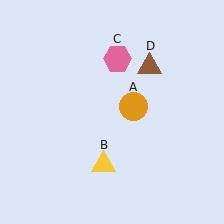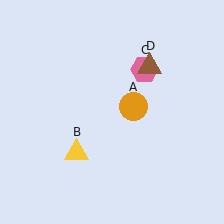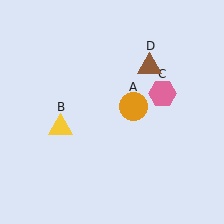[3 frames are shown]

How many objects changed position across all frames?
2 objects changed position: yellow triangle (object B), pink hexagon (object C).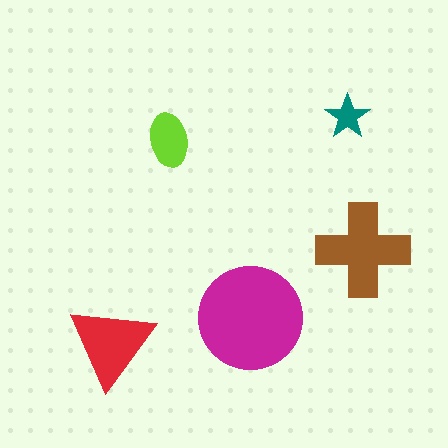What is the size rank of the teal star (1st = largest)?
5th.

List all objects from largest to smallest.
The magenta circle, the brown cross, the red triangle, the lime ellipse, the teal star.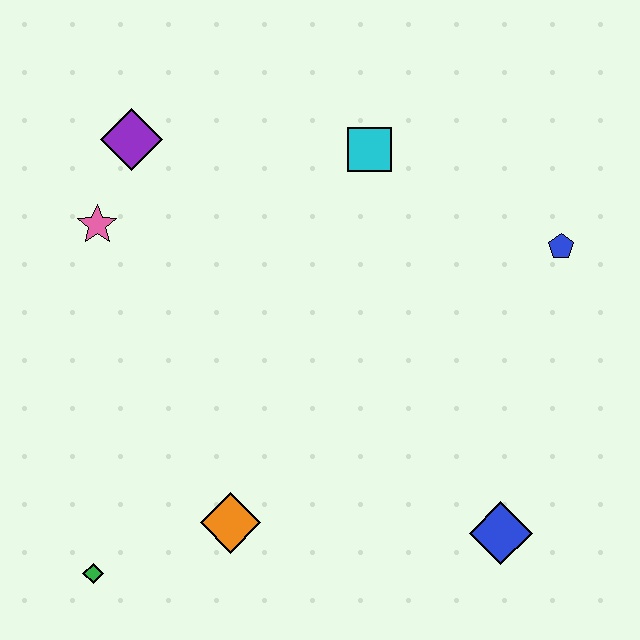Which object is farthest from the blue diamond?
The purple diamond is farthest from the blue diamond.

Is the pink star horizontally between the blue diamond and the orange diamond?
No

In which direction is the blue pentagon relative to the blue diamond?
The blue pentagon is above the blue diamond.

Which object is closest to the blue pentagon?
The cyan square is closest to the blue pentagon.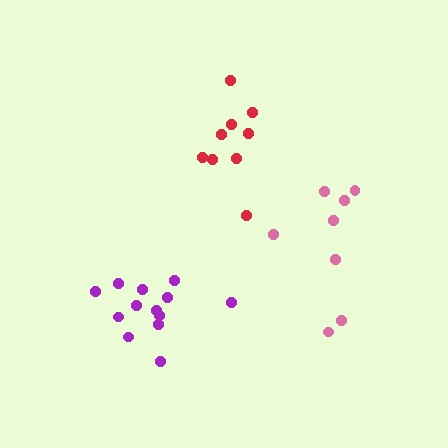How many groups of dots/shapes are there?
There are 3 groups.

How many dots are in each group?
Group 1: 8 dots, Group 2: 9 dots, Group 3: 13 dots (30 total).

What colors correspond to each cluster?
The clusters are colored: pink, red, purple.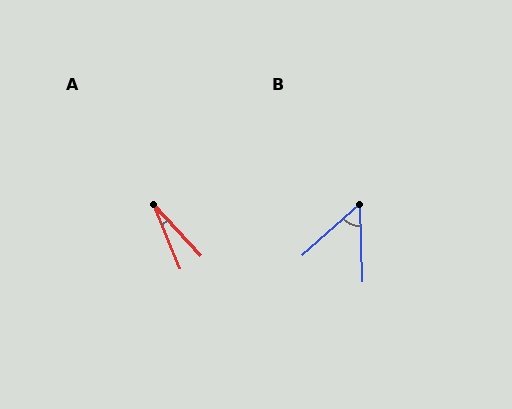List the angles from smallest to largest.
A (20°), B (50°).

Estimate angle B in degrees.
Approximately 50 degrees.